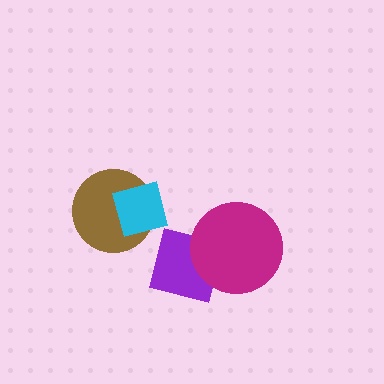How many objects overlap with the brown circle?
1 object overlaps with the brown circle.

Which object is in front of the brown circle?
The cyan square is in front of the brown circle.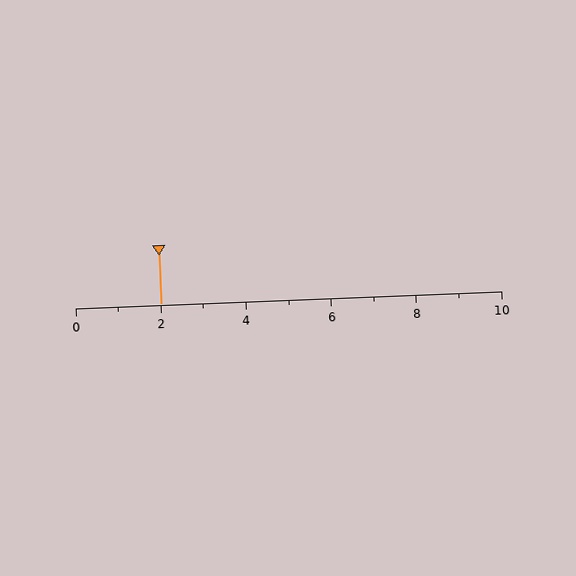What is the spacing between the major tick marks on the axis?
The major ticks are spaced 2 apart.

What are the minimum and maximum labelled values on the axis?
The axis runs from 0 to 10.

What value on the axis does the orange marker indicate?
The marker indicates approximately 2.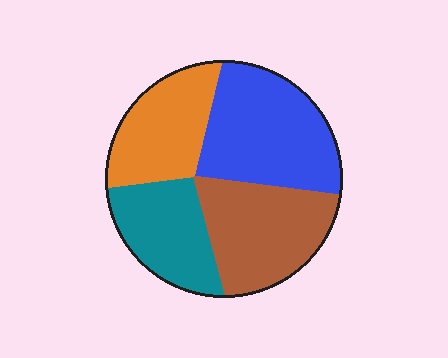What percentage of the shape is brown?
Brown takes up between a sixth and a third of the shape.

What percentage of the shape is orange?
Orange takes up between a sixth and a third of the shape.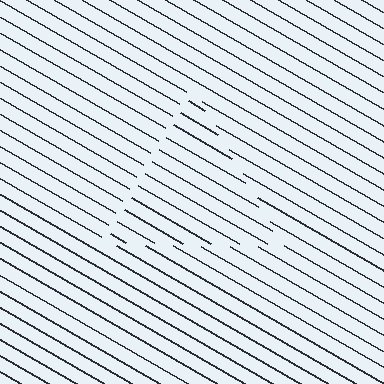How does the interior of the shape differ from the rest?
The interior of the shape contains the same grating, shifted by half a period — the contour is defined by the phase discontinuity where line-ends from the inner and outer gratings abut.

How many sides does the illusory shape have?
3 sides — the line-ends trace a triangle.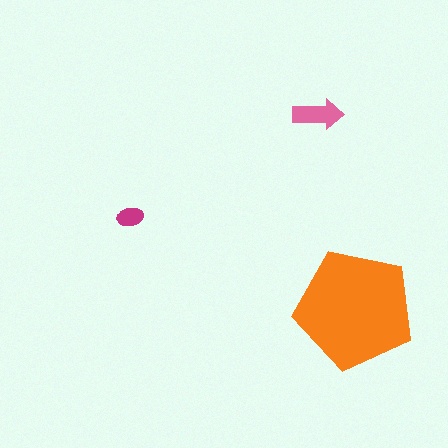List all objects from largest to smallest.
The orange pentagon, the pink arrow, the magenta ellipse.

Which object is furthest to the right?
The orange pentagon is rightmost.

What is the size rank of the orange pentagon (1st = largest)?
1st.